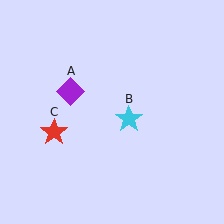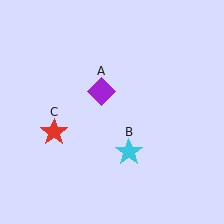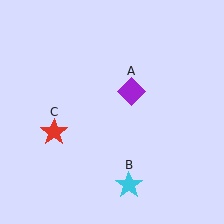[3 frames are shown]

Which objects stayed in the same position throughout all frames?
Red star (object C) remained stationary.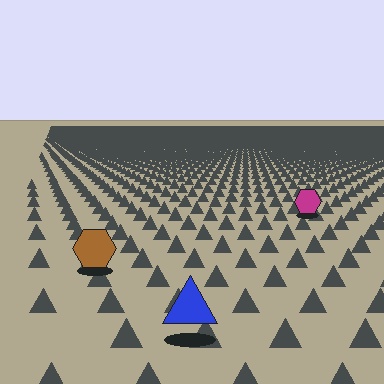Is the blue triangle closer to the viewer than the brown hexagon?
Yes. The blue triangle is closer — you can tell from the texture gradient: the ground texture is coarser near it.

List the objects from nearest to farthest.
From nearest to farthest: the blue triangle, the brown hexagon, the magenta hexagon.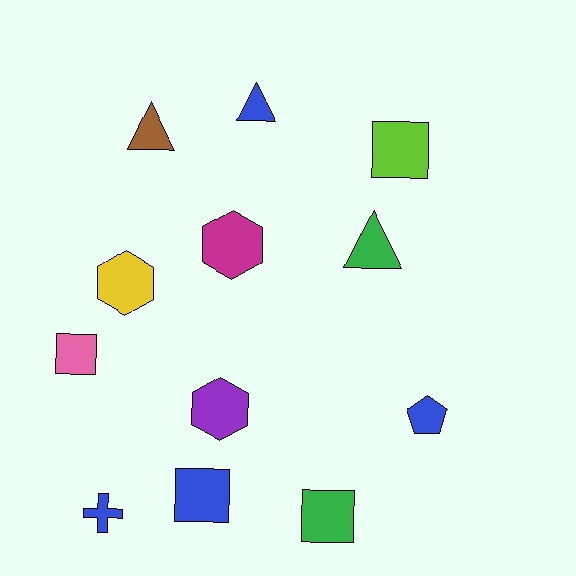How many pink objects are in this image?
There is 1 pink object.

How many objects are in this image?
There are 12 objects.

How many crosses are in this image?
There is 1 cross.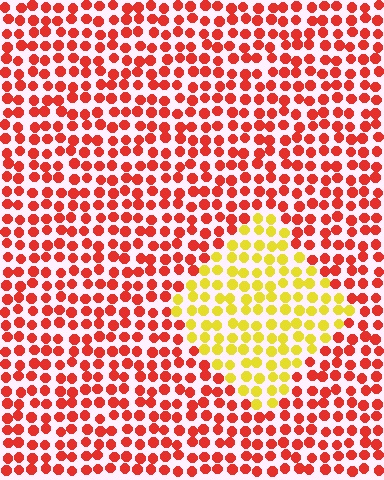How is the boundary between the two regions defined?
The boundary is defined purely by a slight shift in hue (about 56 degrees). Spacing, size, and orientation are identical on both sides.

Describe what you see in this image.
The image is filled with small red elements in a uniform arrangement. A diamond-shaped region is visible where the elements are tinted to a slightly different hue, forming a subtle color boundary.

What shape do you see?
I see a diamond.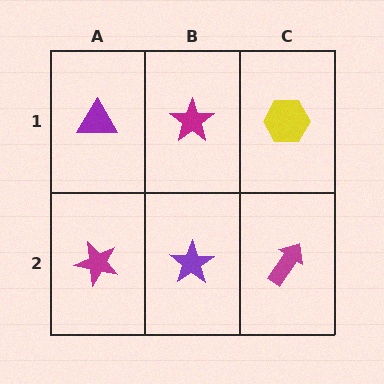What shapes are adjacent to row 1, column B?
A purple star (row 2, column B), a purple triangle (row 1, column A), a yellow hexagon (row 1, column C).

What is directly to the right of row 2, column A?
A purple star.